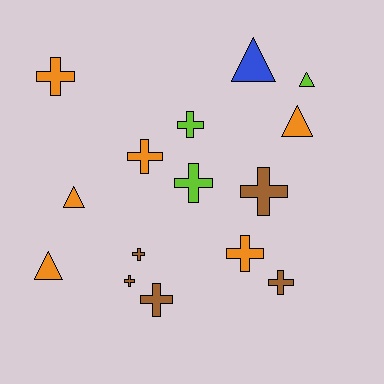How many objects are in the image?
There are 15 objects.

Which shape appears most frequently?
Cross, with 10 objects.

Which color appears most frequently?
Orange, with 6 objects.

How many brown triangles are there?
There are no brown triangles.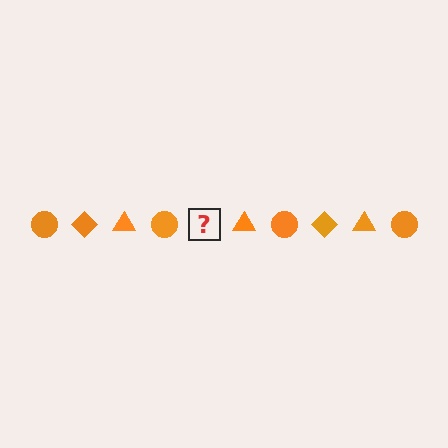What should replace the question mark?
The question mark should be replaced with an orange diamond.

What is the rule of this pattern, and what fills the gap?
The rule is that the pattern cycles through circle, diamond, triangle shapes in orange. The gap should be filled with an orange diamond.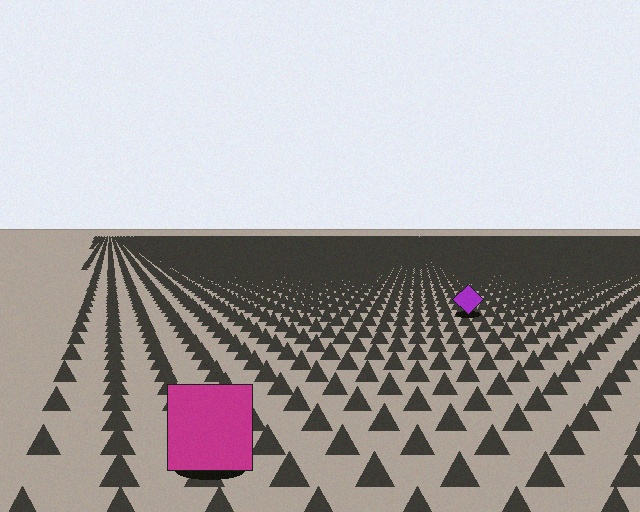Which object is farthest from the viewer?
The purple diamond is farthest from the viewer. It appears smaller and the ground texture around it is denser.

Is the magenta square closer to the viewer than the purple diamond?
Yes. The magenta square is closer — you can tell from the texture gradient: the ground texture is coarser near it.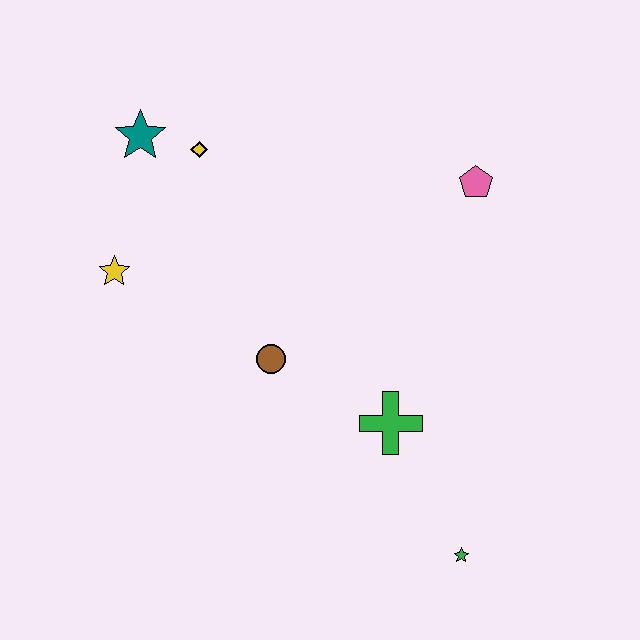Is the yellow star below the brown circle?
No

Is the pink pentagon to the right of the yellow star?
Yes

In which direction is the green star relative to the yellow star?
The green star is to the right of the yellow star.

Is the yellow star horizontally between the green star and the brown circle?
No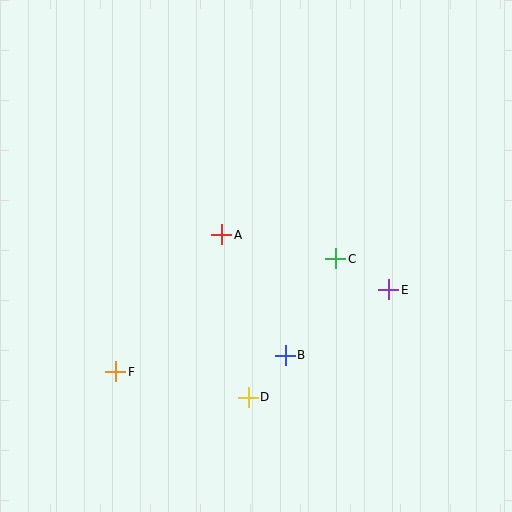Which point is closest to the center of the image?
Point A at (222, 235) is closest to the center.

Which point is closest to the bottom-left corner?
Point F is closest to the bottom-left corner.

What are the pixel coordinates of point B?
Point B is at (285, 355).